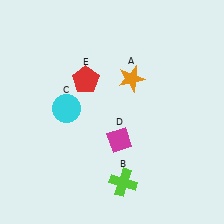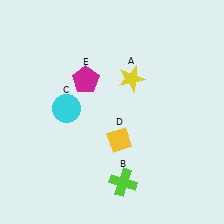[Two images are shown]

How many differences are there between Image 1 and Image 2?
There are 3 differences between the two images.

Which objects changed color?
A changed from orange to yellow. D changed from magenta to yellow. E changed from red to magenta.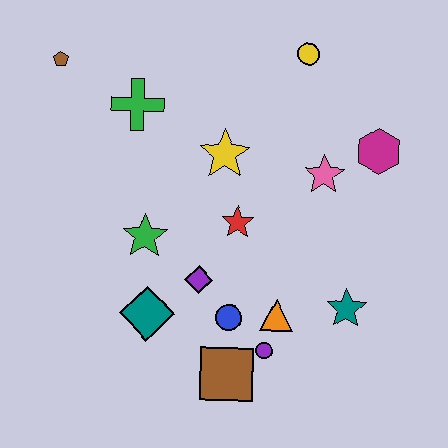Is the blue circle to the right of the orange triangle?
No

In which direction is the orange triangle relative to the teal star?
The orange triangle is to the left of the teal star.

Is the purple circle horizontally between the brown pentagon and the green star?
No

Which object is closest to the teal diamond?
The purple diamond is closest to the teal diamond.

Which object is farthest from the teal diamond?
The yellow circle is farthest from the teal diamond.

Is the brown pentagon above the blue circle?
Yes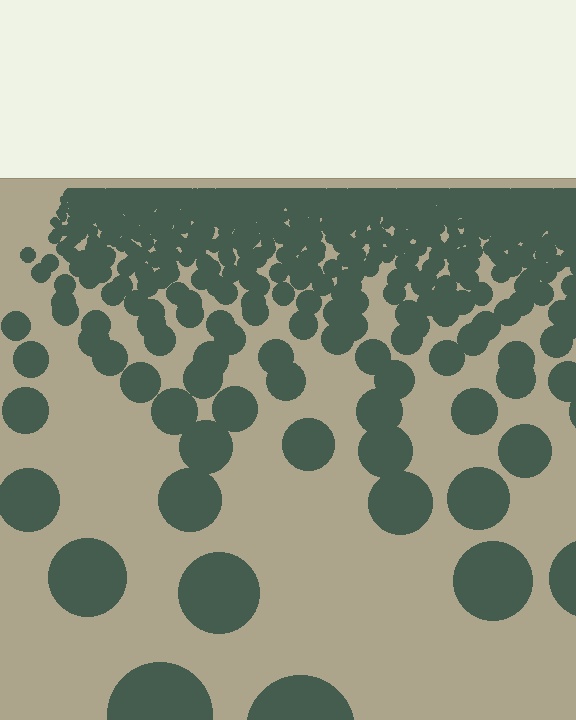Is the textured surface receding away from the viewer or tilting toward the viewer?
The surface is receding away from the viewer. Texture elements get smaller and denser toward the top.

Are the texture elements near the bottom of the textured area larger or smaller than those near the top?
Larger. Near the bottom, elements are closer to the viewer and appear at a bigger on-screen size.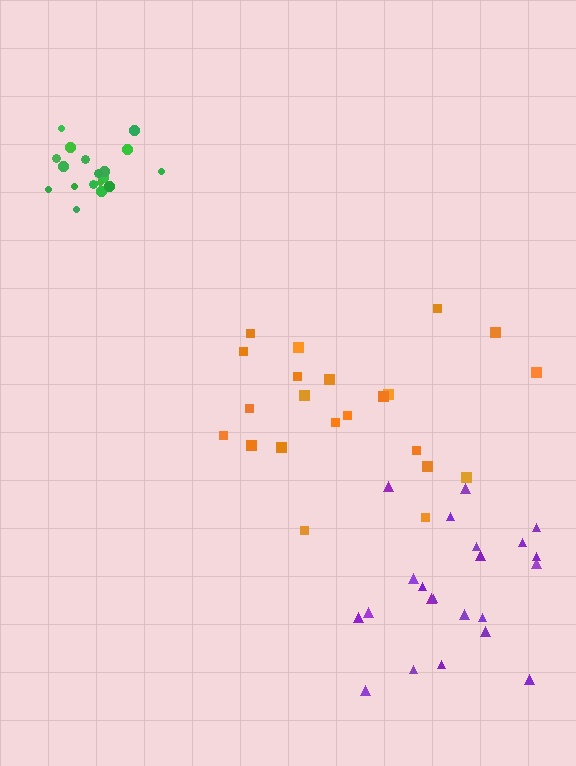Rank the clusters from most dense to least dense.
green, purple, orange.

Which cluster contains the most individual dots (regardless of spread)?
Orange (22).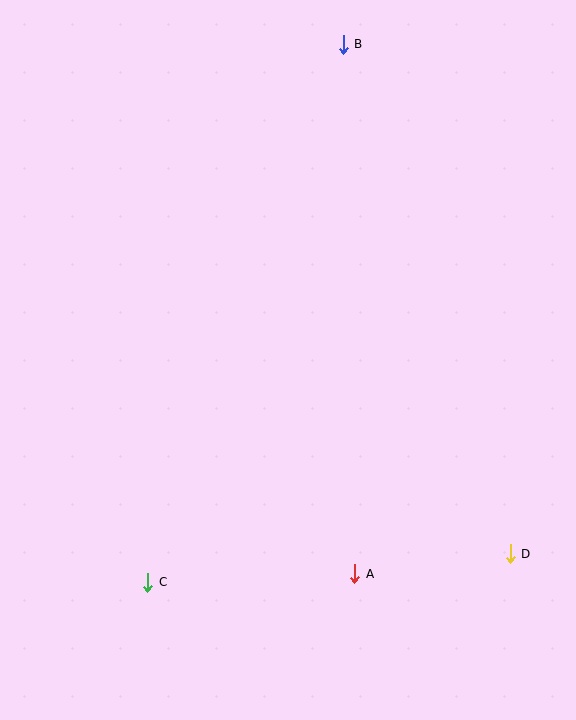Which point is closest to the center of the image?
Point A at (355, 574) is closest to the center.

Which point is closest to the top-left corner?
Point B is closest to the top-left corner.